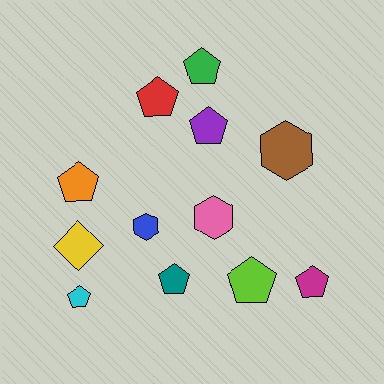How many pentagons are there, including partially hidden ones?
There are 8 pentagons.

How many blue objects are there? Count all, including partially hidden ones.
There is 1 blue object.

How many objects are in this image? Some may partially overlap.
There are 12 objects.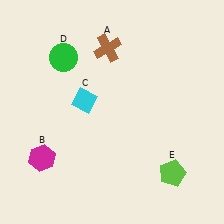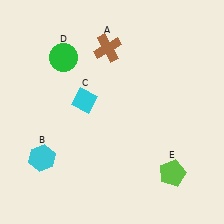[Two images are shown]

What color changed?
The hexagon (B) changed from magenta in Image 1 to cyan in Image 2.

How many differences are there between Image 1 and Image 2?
There is 1 difference between the two images.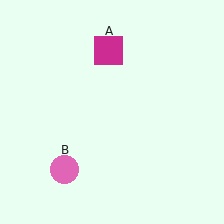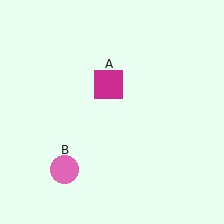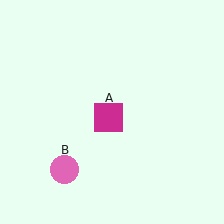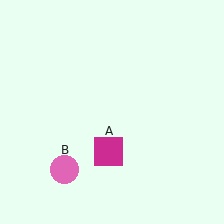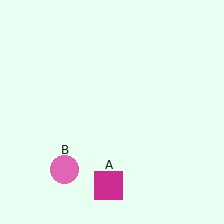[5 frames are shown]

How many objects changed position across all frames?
1 object changed position: magenta square (object A).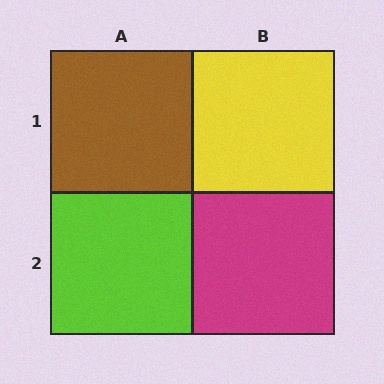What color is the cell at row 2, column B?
Magenta.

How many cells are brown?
1 cell is brown.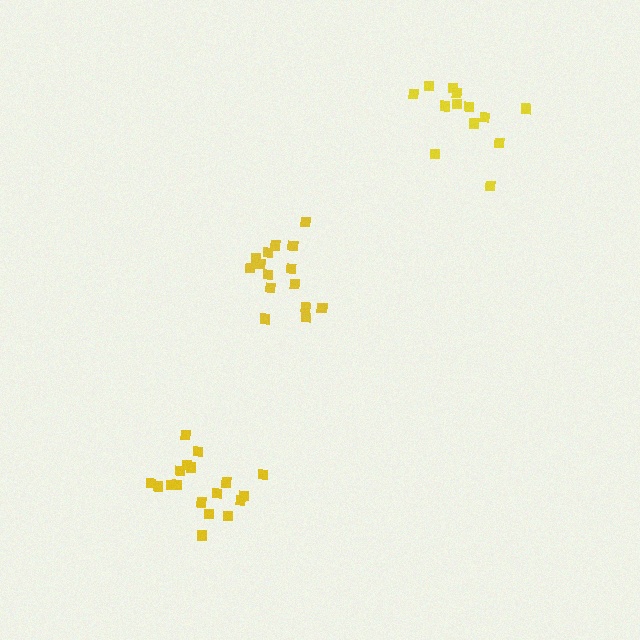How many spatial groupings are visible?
There are 3 spatial groupings.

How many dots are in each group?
Group 1: 15 dots, Group 2: 13 dots, Group 3: 18 dots (46 total).